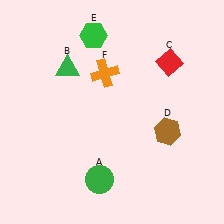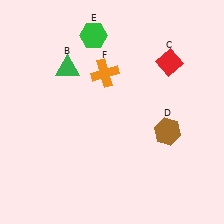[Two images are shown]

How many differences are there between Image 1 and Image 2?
There is 1 difference between the two images.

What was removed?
The green circle (A) was removed in Image 2.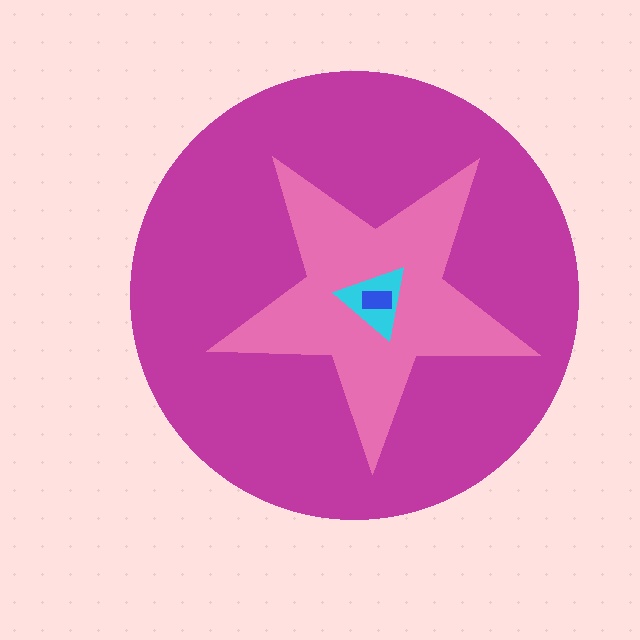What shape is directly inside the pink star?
The cyan triangle.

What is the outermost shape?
The magenta circle.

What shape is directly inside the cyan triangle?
The blue rectangle.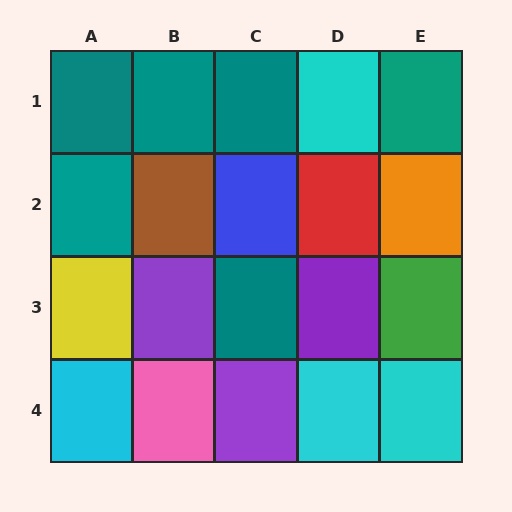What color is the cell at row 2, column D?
Red.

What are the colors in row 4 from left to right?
Cyan, pink, purple, cyan, cyan.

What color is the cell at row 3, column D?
Purple.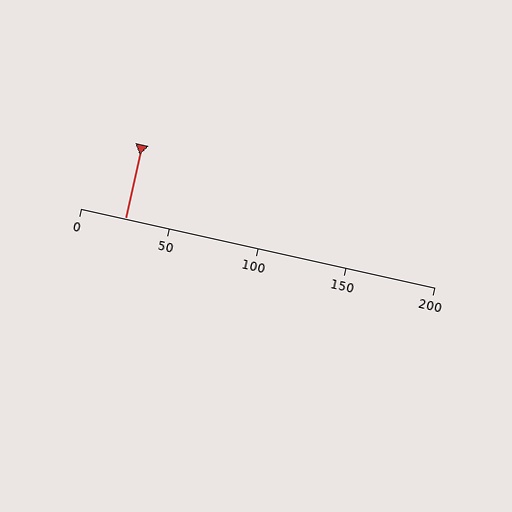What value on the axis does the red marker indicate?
The marker indicates approximately 25.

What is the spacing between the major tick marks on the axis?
The major ticks are spaced 50 apart.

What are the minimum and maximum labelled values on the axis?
The axis runs from 0 to 200.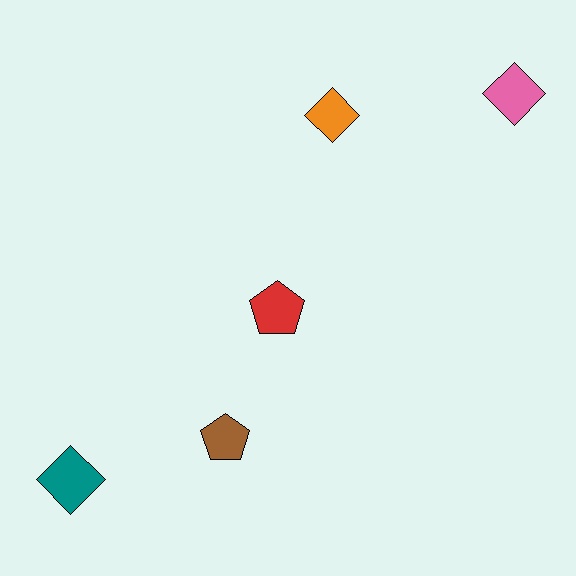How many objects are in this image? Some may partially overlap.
There are 5 objects.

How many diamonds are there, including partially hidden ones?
There are 3 diamonds.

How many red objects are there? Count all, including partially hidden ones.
There is 1 red object.